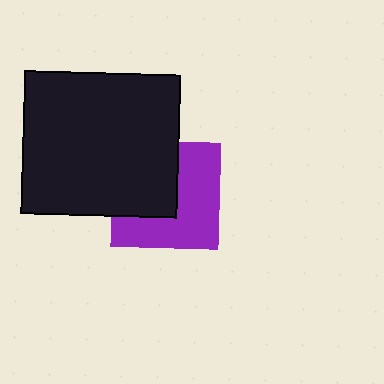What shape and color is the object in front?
The object in front is a black rectangle.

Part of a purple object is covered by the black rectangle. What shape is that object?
It is a square.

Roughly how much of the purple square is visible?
About half of it is visible (roughly 56%).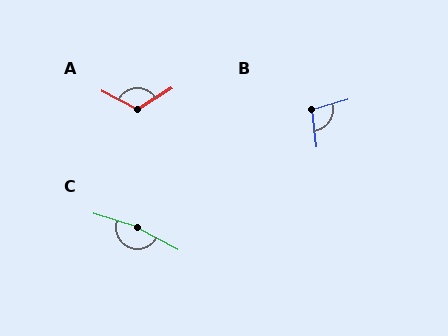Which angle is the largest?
C, at approximately 169 degrees.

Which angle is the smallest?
B, at approximately 100 degrees.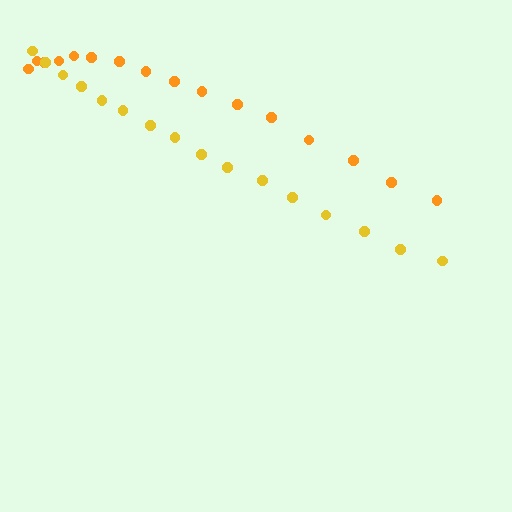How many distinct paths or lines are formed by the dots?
There are 2 distinct paths.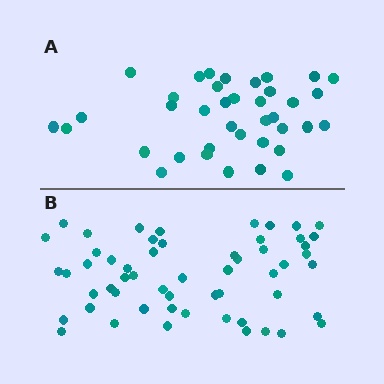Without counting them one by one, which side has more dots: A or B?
Region B (the bottom region) has more dots.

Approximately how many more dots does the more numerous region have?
Region B has approximately 20 more dots than region A.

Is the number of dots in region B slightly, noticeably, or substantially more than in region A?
Region B has substantially more. The ratio is roughly 1.5 to 1.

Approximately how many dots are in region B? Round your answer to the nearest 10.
About 60 dots. (The exact count is 56, which rounds to 60.)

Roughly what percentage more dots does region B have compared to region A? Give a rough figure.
About 45% more.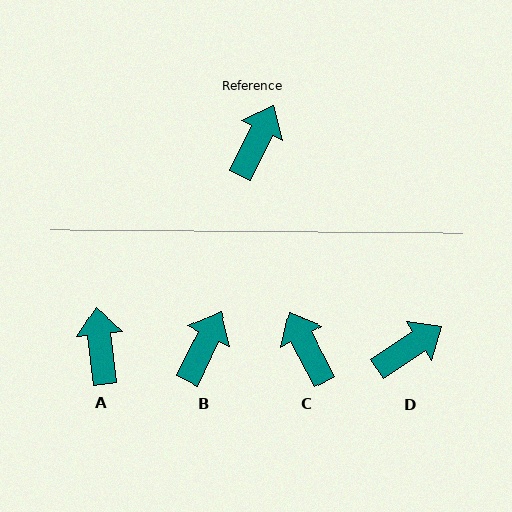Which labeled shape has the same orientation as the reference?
B.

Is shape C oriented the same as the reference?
No, it is off by about 53 degrees.